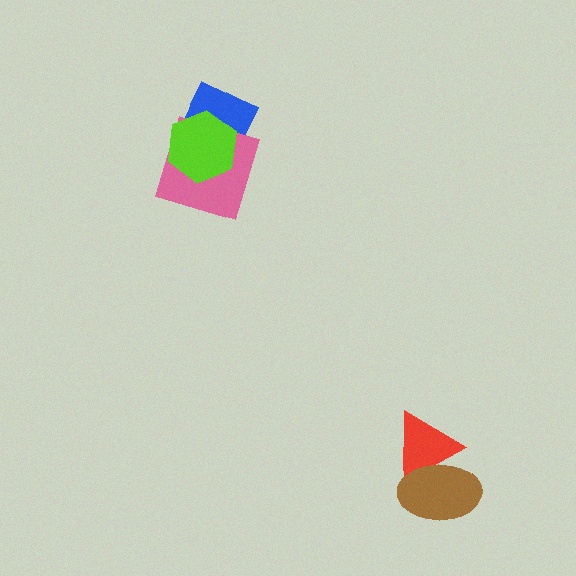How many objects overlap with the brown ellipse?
1 object overlaps with the brown ellipse.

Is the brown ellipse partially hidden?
No, no other shape covers it.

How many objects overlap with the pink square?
2 objects overlap with the pink square.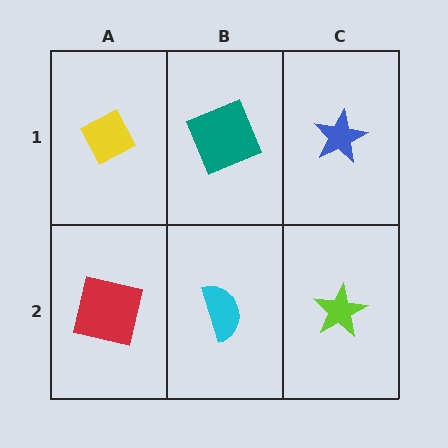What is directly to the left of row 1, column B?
A yellow diamond.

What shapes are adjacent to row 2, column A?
A yellow diamond (row 1, column A), a cyan semicircle (row 2, column B).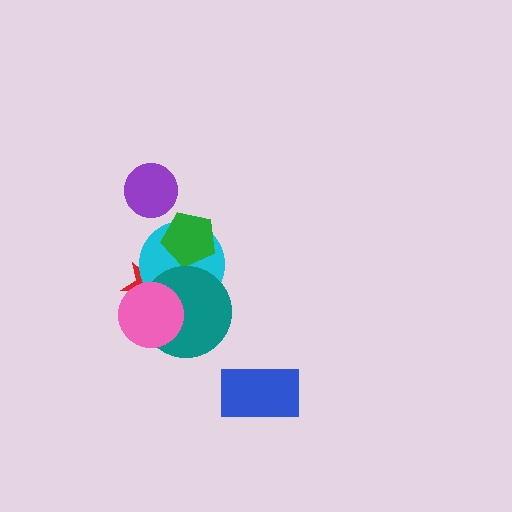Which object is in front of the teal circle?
The pink circle is in front of the teal circle.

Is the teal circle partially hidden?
Yes, it is partially covered by another shape.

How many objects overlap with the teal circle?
3 objects overlap with the teal circle.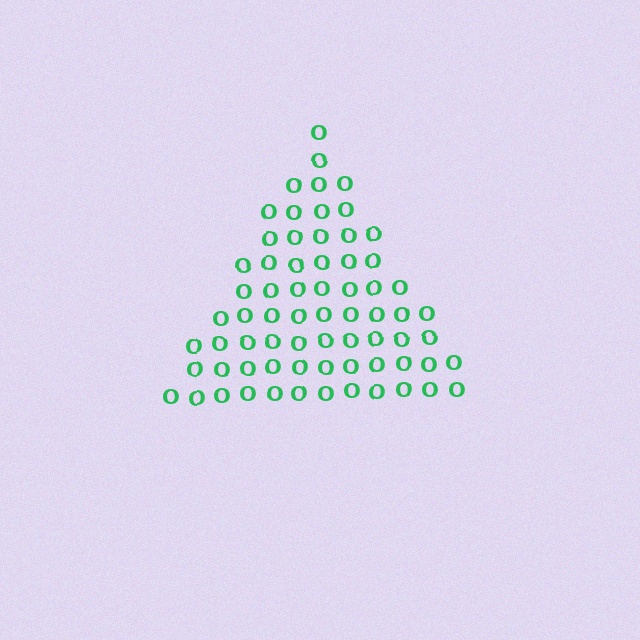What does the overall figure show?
The overall figure shows a triangle.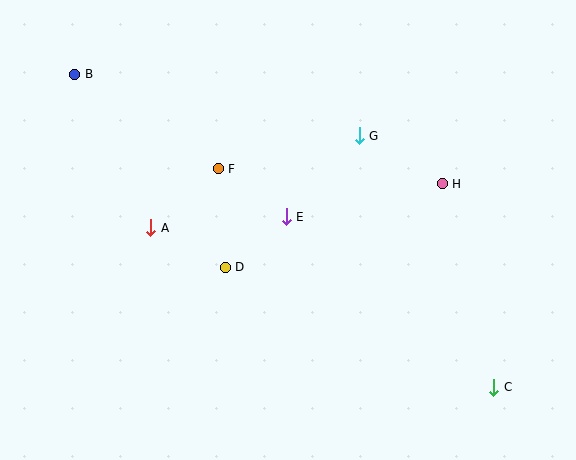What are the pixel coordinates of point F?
Point F is at (218, 169).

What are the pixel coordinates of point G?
Point G is at (359, 136).